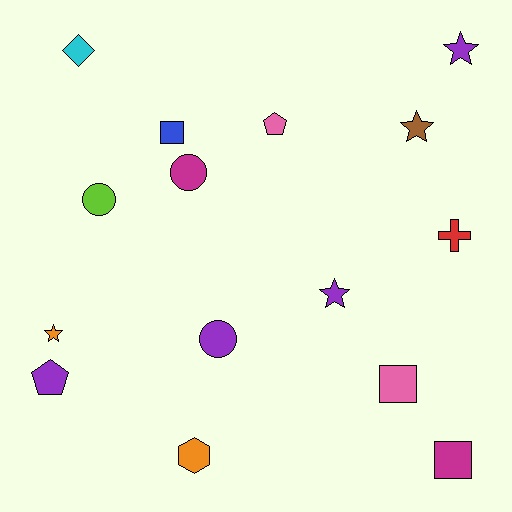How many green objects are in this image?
There are no green objects.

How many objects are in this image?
There are 15 objects.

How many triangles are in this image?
There are no triangles.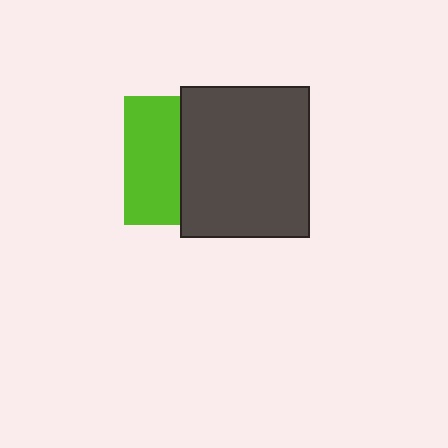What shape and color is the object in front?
The object in front is a dark gray rectangle.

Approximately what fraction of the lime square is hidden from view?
Roughly 57% of the lime square is hidden behind the dark gray rectangle.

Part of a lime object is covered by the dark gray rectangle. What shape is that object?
It is a square.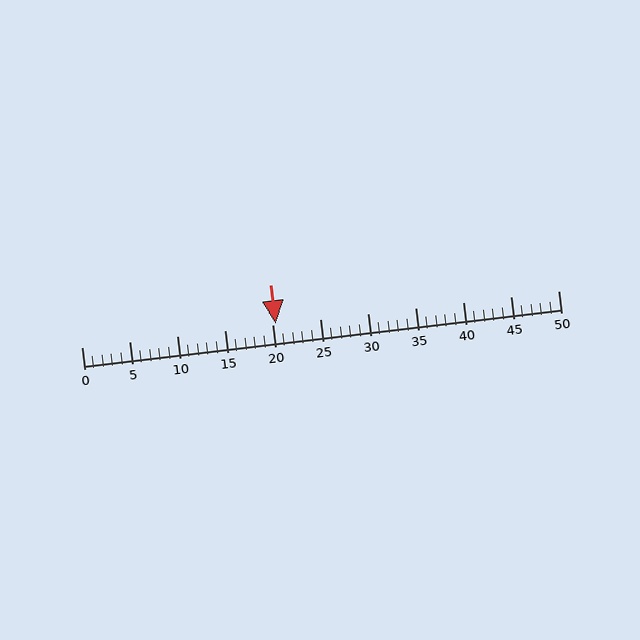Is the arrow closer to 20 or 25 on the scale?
The arrow is closer to 20.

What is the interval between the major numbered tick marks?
The major tick marks are spaced 5 units apart.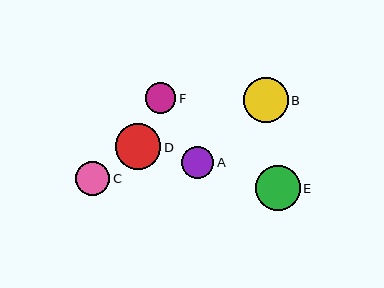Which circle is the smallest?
Circle F is the smallest with a size of approximately 31 pixels.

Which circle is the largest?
Circle D is the largest with a size of approximately 46 pixels.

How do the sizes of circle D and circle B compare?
Circle D and circle B are approximately the same size.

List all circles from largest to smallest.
From largest to smallest: D, B, E, C, A, F.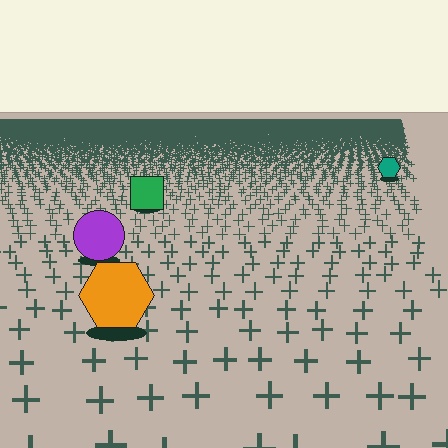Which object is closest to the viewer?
The orange hexagon is closest. The texture marks near it are larger and more spread out.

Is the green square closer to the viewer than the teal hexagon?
Yes. The green square is closer — you can tell from the texture gradient: the ground texture is coarser near it.